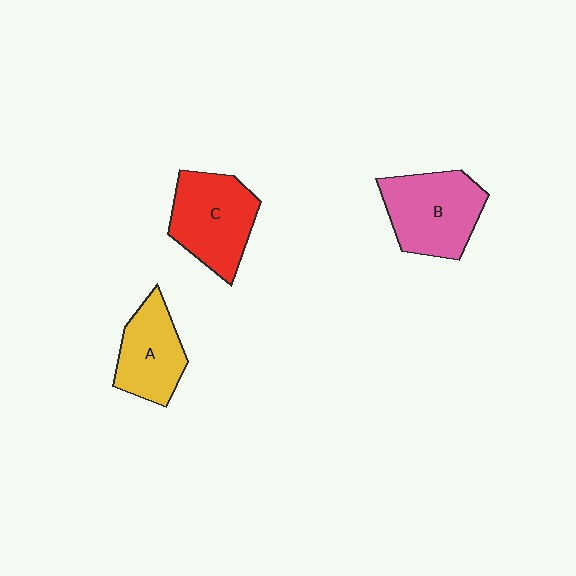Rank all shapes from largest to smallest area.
From largest to smallest: B (pink), C (red), A (yellow).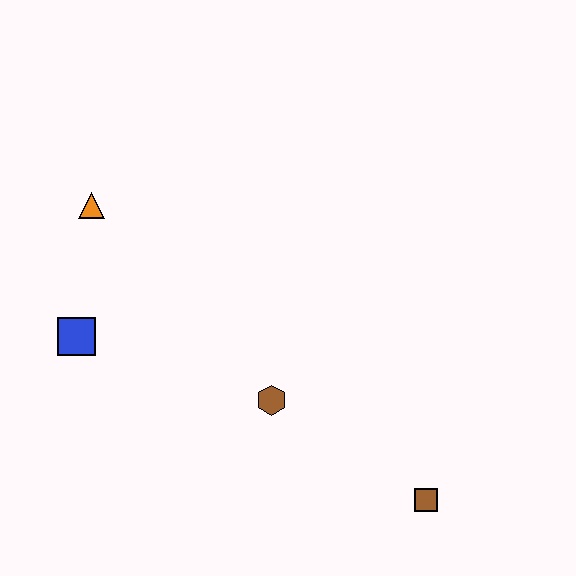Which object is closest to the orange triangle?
The blue square is closest to the orange triangle.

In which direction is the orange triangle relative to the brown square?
The orange triangle is to the left of the brown square.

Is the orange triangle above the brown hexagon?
Yes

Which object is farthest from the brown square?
The orange triangle is farthest from the brown square.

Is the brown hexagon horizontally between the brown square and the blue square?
Yes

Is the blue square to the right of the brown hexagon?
No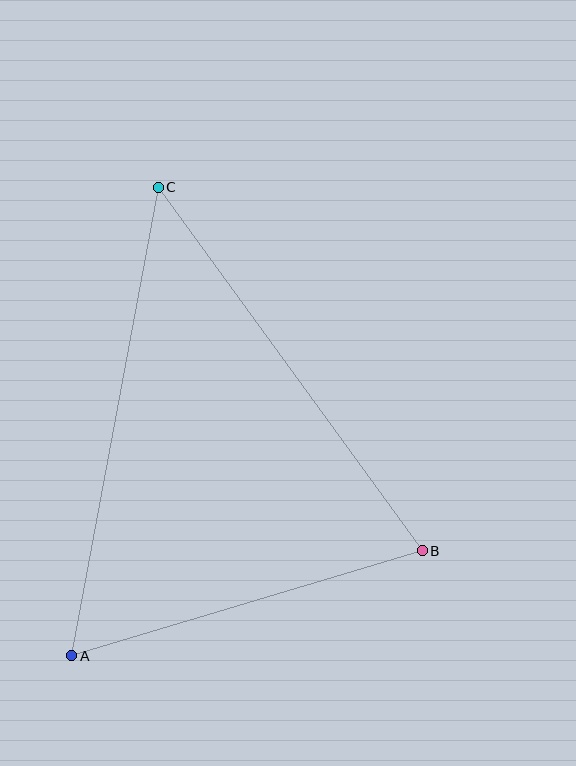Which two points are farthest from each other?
Points A and C are farthest from each other.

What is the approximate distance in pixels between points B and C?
The distance between B and C is approximately 450 pixels.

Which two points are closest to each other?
Points A and B are closest to each other.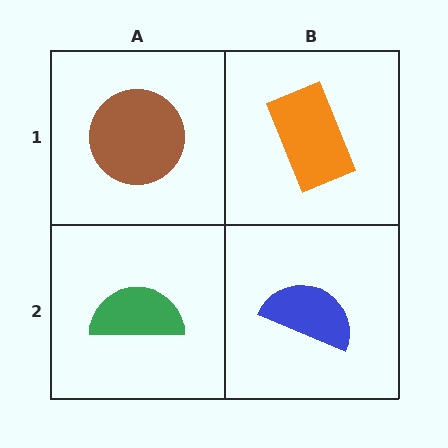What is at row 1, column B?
An orange rectangle.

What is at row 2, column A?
A green semicircle.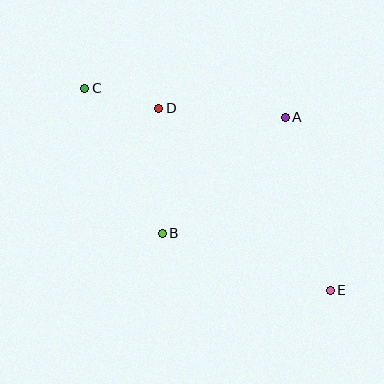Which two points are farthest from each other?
Points C and E are farthest from each other.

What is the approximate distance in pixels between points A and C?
The distance between A and C is approximately 202 pixels.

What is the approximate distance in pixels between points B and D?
The distance between B and D is approximately 125 pixels.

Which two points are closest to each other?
Points C and D are closest to each other.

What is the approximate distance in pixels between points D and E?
The distance between D and E is approximately 250 pixels.